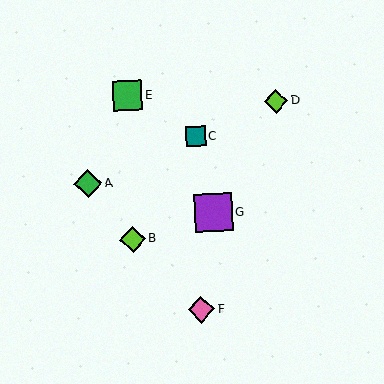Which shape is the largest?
The purple square (labeled G) is the largest.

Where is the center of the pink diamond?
The center of the pink diamond is at (201, 310).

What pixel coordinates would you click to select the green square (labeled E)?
Click at (127, 96) to select the green square E.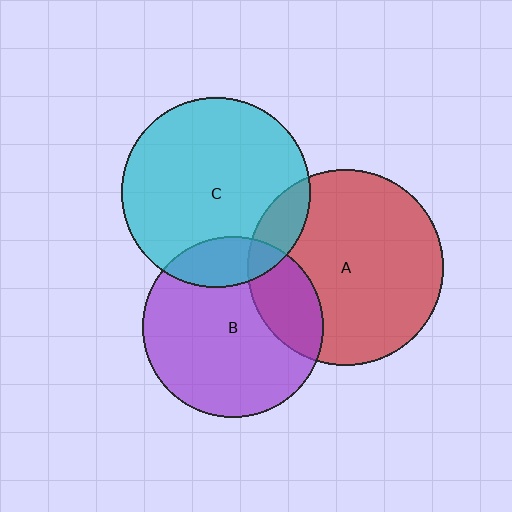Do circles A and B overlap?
Yes.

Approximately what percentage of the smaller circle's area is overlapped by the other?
Approximately 25%.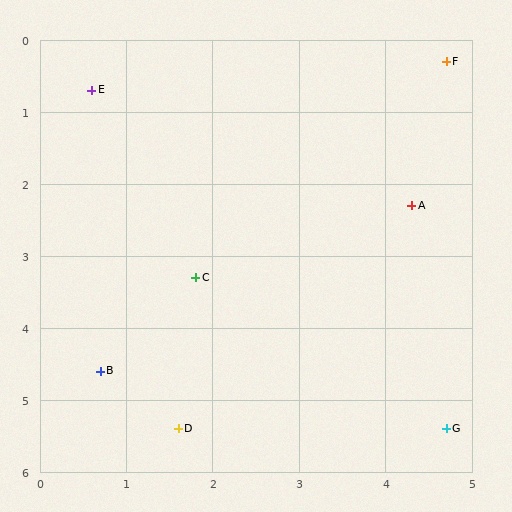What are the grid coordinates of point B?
Point B is at approximately (0.7, 4.6).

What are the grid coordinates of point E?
Point E is at approximately (0.6, 0.7).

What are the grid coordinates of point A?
Point A is at approximately (4.3, 2.3).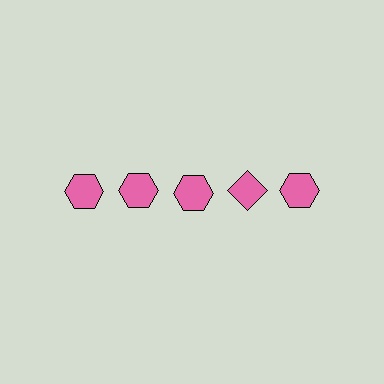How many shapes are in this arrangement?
There are 5 shapes arranged in a grid pattern.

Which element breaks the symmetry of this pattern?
The pink diamond in the top row, second from right column breaks the symmetry. All other shapes are pink hexagons.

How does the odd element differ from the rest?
It has a different shape: diamond instead of hexagon.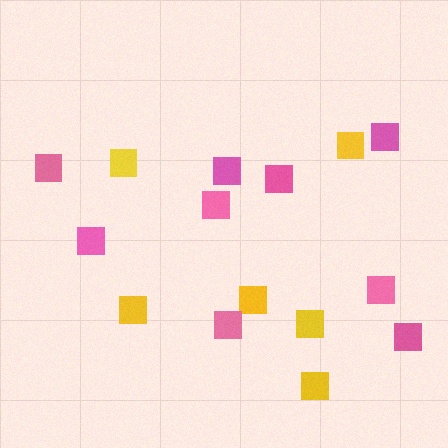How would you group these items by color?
There are 2 groups: one group of yellow squares (6) and one group of pink squares (9).